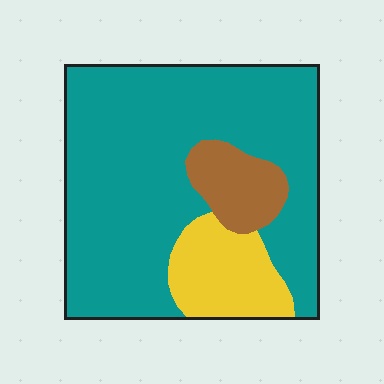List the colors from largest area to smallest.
From largest to smallest: teal, yellow, brown.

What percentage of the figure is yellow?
Yellow covers around 15% of the figure.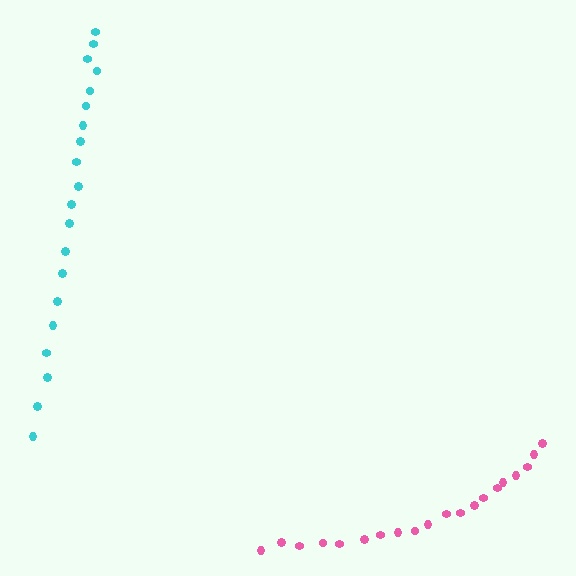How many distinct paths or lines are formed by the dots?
There are 2 distinct paths.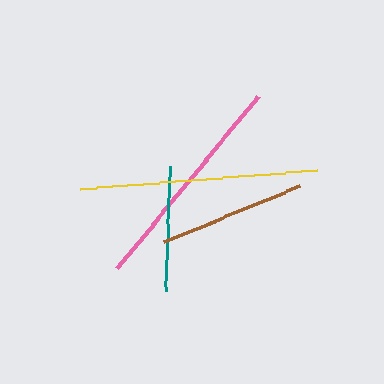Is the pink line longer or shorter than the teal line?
The pink line is longer than the teal line.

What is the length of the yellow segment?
The yellow segment is approximately 238 pixels long.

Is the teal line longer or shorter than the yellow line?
The yellow line is longer than the teal line.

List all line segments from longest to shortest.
From longest to shortest: yellow, pink, brown, teal.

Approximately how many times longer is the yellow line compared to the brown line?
The yellow line is approximately 1.6 times the length of the brown line.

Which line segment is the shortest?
The teal line is the shortest at approximately 125 pixels.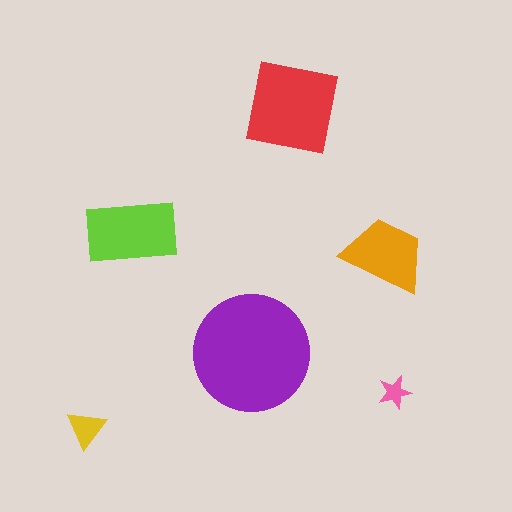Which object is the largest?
The purple circle.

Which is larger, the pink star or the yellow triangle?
The yellow triangle.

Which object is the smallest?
The pink star.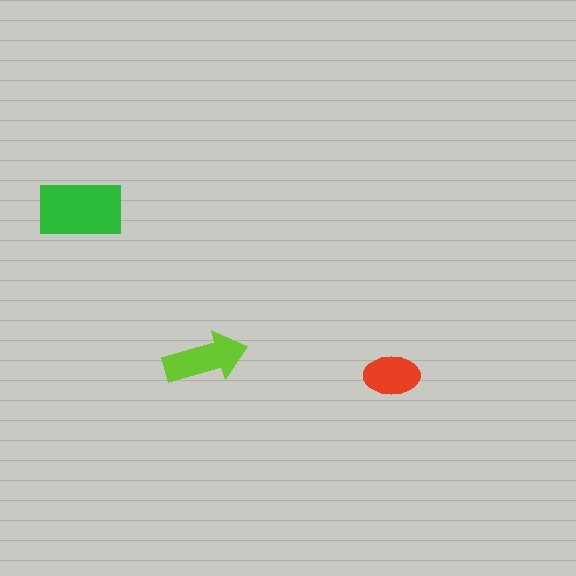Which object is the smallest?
The red ellipse.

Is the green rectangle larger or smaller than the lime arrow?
Larger.